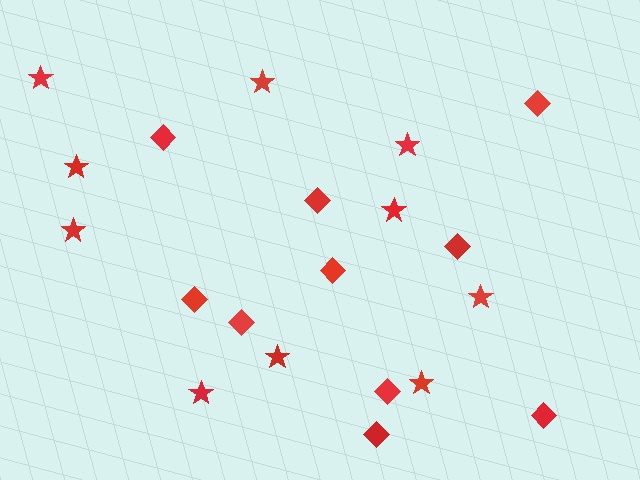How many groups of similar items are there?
There are 2 groups: one group of stars (10) and one group of diamonds (10).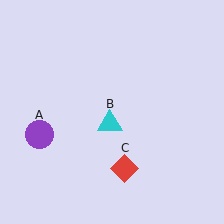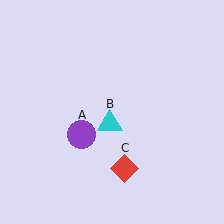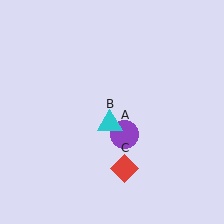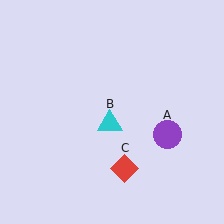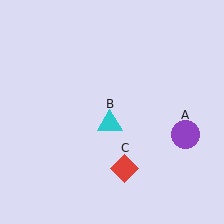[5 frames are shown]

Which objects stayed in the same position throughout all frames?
Cyan triangle (object B) and red diamond (object C) remained stationary.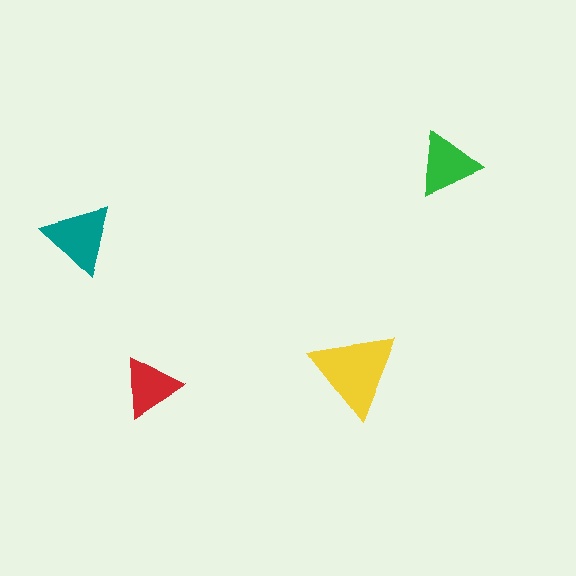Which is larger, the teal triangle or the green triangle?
The teal one.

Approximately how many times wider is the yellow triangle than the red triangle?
About 1.5 times wider.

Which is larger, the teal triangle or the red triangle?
The teal one.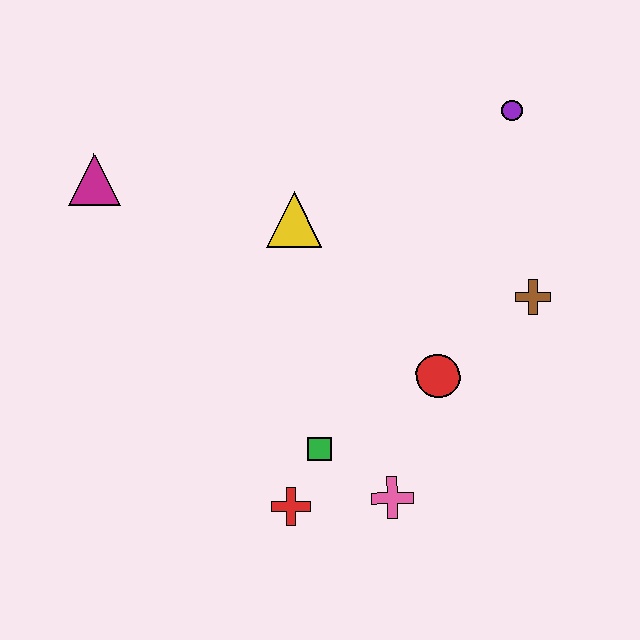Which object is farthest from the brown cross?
The magenta triangle is farthest from the brown cross.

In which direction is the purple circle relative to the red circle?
The purple circle is above the red circle.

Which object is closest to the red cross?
The green square is closest to the red cross.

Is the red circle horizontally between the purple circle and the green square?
Yes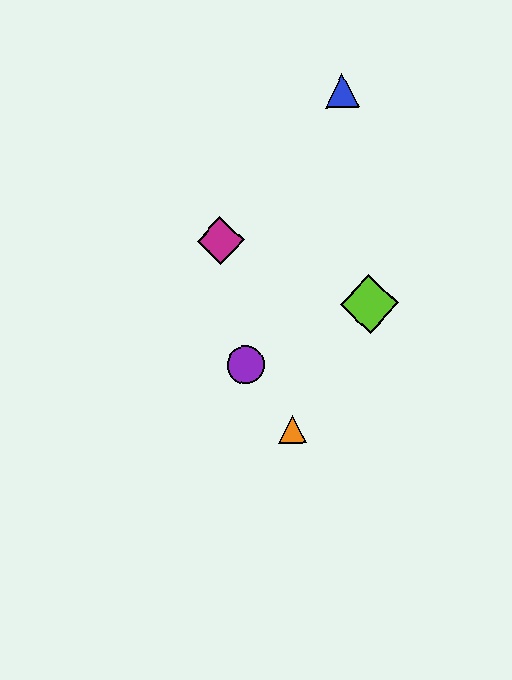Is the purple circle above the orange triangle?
Yes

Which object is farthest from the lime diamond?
The blue triangle is farthest from the lime diamond.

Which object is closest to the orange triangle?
The purple circle is closest to the orange triangle.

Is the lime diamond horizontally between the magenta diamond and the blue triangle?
No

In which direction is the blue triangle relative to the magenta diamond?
The blue triangle is above the magenta diamond.